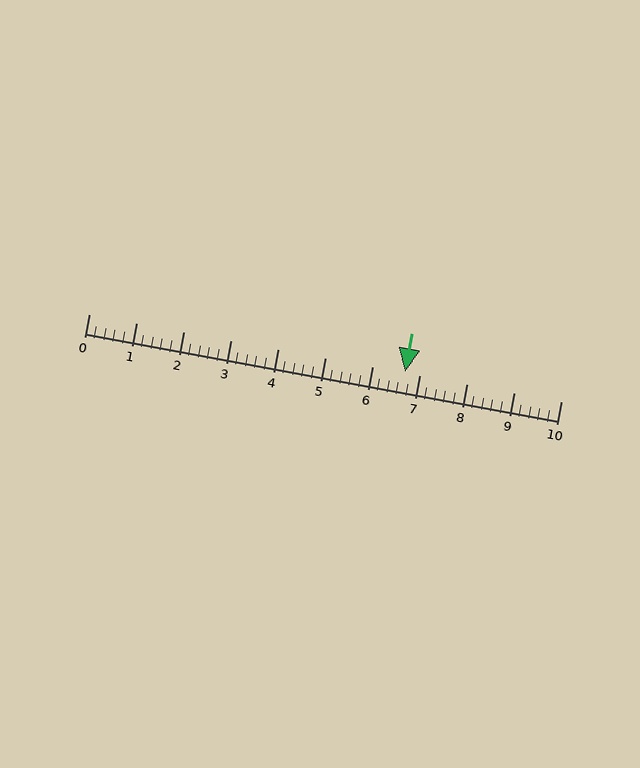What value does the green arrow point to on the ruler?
The green arrow points to approximately 6.7.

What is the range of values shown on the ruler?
The ruler shows values from 0 to 10.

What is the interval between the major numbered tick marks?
The major tick marks are spaced 1 units apart.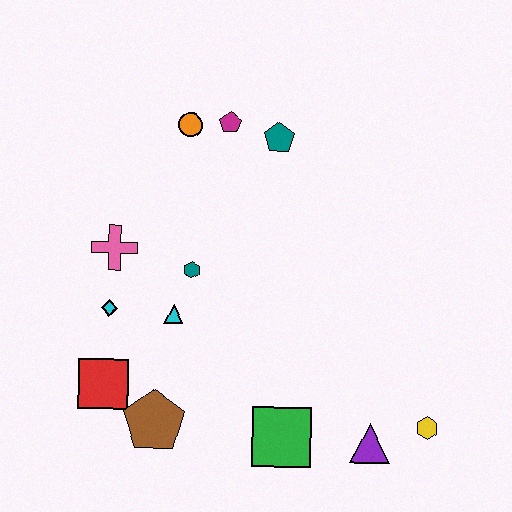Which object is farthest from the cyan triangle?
The yellow hexagon is farthest from the cyan triangle.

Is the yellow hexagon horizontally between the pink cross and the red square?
No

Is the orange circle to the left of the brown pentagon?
No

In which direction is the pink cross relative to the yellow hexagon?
The pink cross is to the left of the yellow hexagon.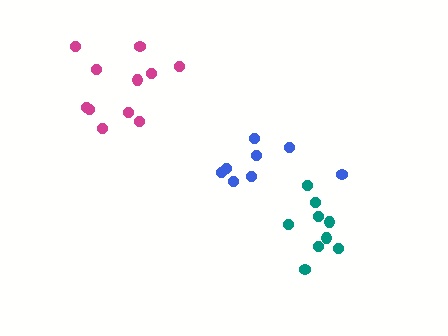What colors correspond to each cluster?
The clusters are colored: teal, blue, magenta.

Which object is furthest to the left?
The magenta cluster is leftmost.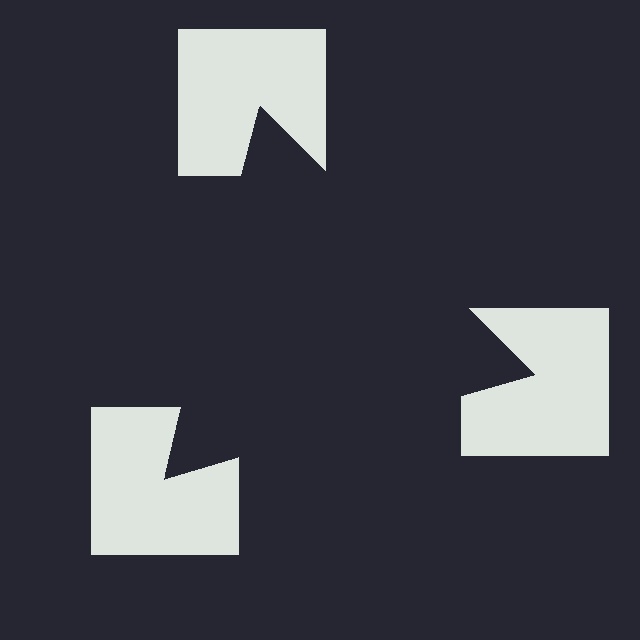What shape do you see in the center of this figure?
An illusory triangle — its edges are inferred from the aligned wedge cuts in the notched squares, not physically drawn.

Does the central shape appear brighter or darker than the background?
It typically appears slightly darker than the background, even though no actual brightness change is drawn.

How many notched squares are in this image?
There are 3 — one at each vertex of the illusory triangle.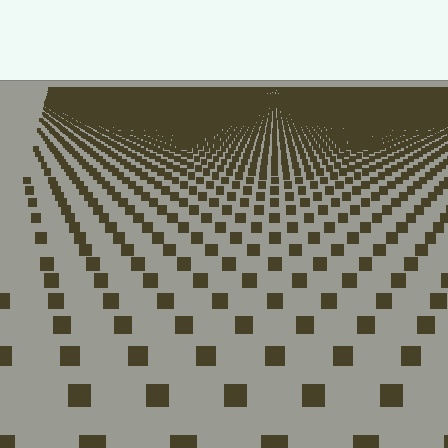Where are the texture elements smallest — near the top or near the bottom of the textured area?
Near the top.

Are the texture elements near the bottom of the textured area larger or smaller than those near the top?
Larger. Near the bottom, elements are closer to the viewer and appear at a bigger on-screen size.